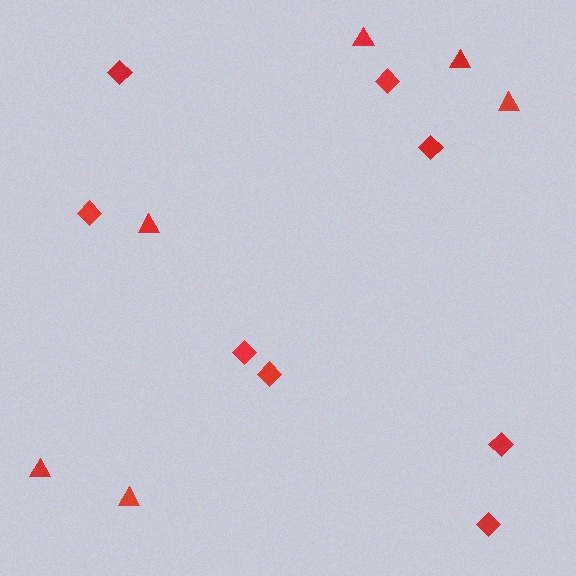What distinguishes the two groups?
There are 2 groups: one group of diamonds (8) and one group of triangles (6).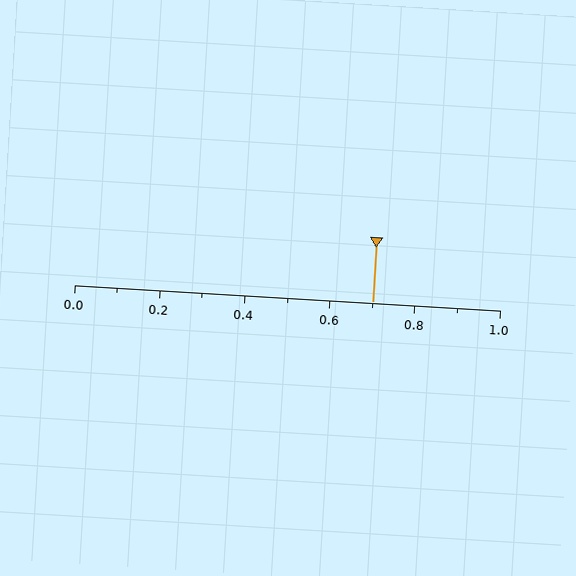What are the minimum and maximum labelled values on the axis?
The axis runs from 0.0 to 1.0.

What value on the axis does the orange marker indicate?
The marker indicates approximately 0.7.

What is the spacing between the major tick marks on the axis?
The major ticks are spaced 0.2 apart.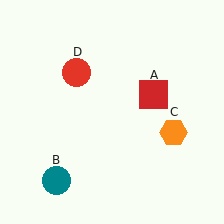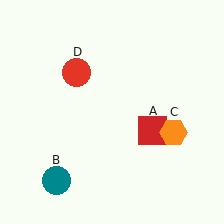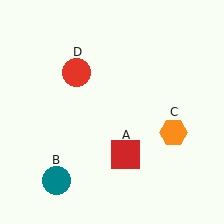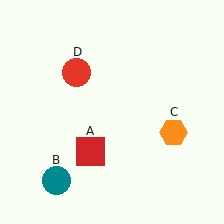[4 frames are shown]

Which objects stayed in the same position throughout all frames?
Teal circle (object B) and orange hexagon (object C) and red circle (object D) remained stationary.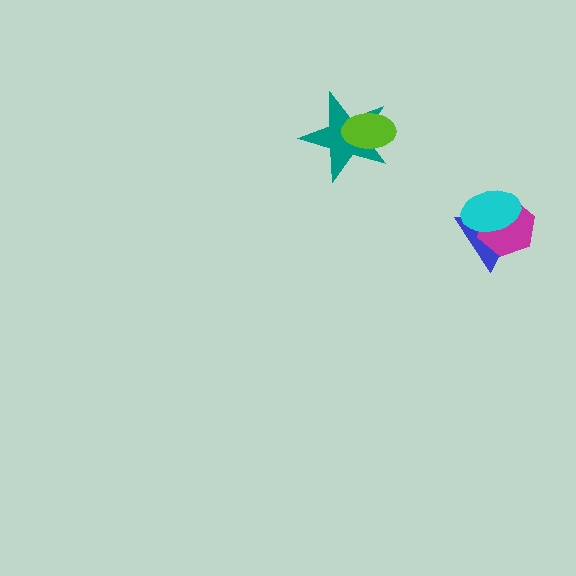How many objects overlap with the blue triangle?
2 objects overlap with the blue triangle.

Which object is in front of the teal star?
The lime ellipse is in front of the teal star.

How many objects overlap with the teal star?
1 object overlaps with the teal star.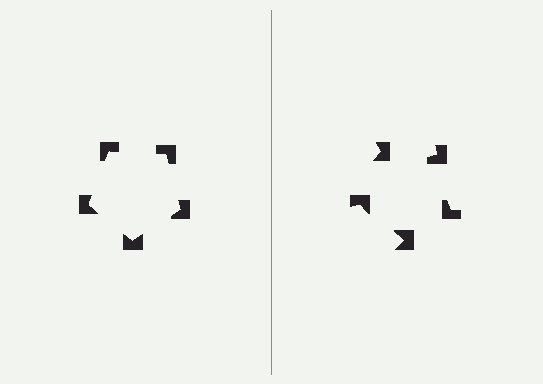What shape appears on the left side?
An illusory pentagon.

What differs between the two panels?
The notched squares are positioned identically on both sides; only the wedge orientations differ. On the left they align to a pentagon; on the right they are misaligned.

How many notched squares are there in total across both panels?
10 — 5 on each side.